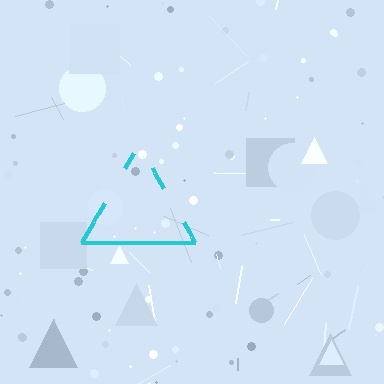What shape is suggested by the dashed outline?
The dashed outline suggests a triangle.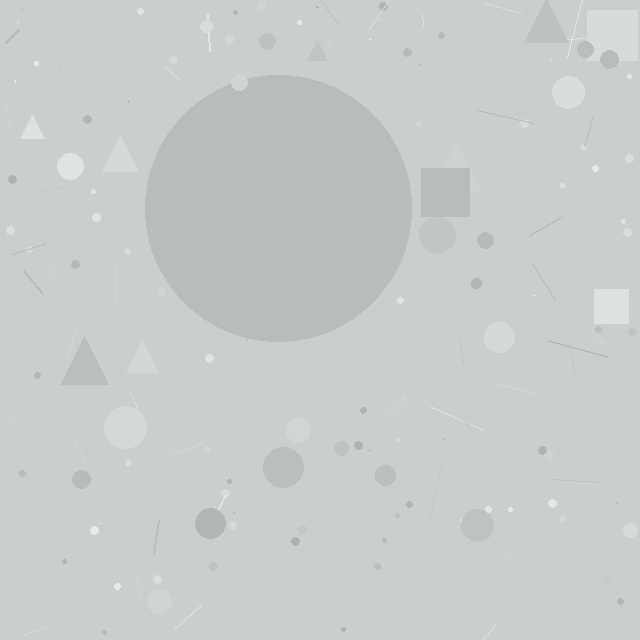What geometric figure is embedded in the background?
A circle is embedded in the background.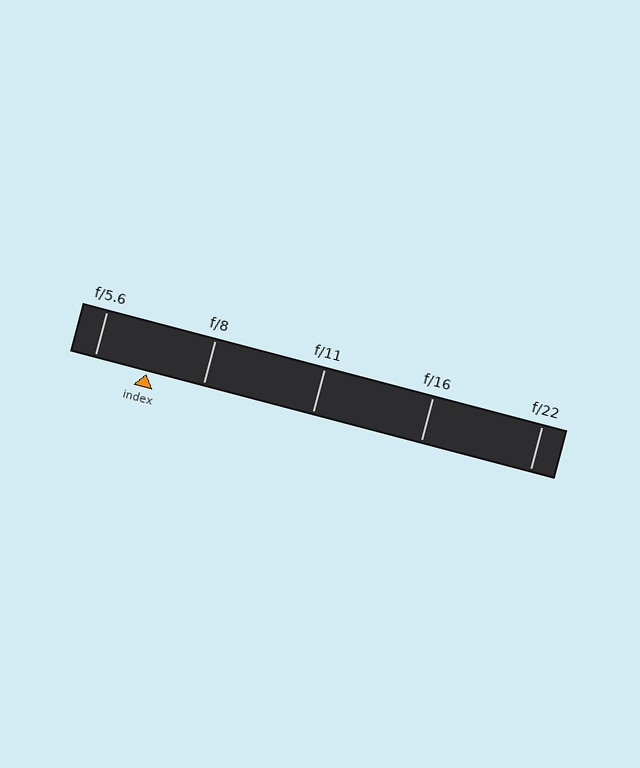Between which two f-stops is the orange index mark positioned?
The index mark is between f/5.6 and f/8.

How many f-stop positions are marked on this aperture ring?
There are 5 f-stop positions marked.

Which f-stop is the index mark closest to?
The index mark is closest to f/5.6.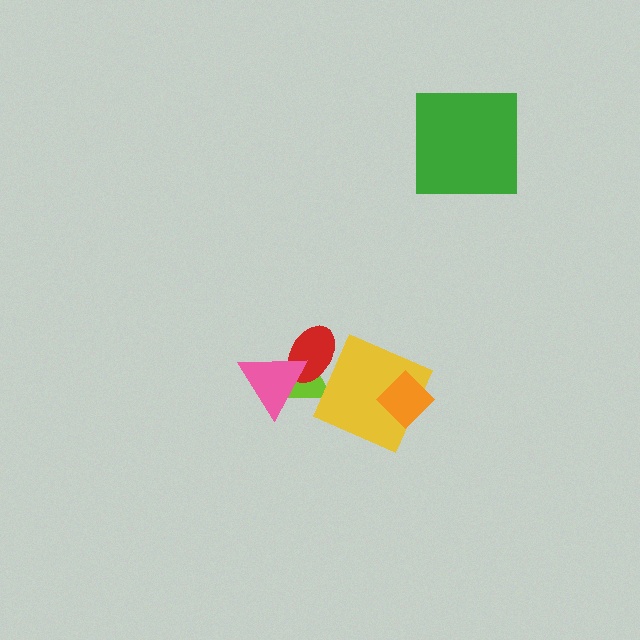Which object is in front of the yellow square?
The orange diamond is in front of the yellow square.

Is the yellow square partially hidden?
Yes, it is partially covered by another shape.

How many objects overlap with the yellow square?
2 objects overlap with the yellow square.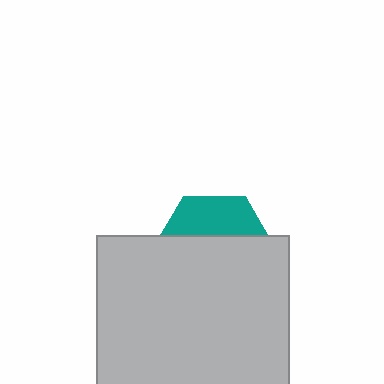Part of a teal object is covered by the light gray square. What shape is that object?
It is a hexagon.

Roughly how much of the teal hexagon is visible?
A small part of it is visible (roughly 33%).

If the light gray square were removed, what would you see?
You would see the complete teal hexagon.